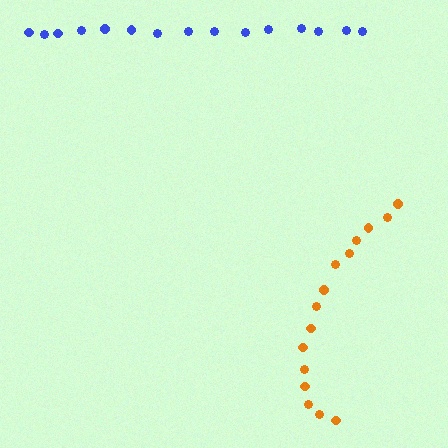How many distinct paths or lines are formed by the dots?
There are 2 distinct paths.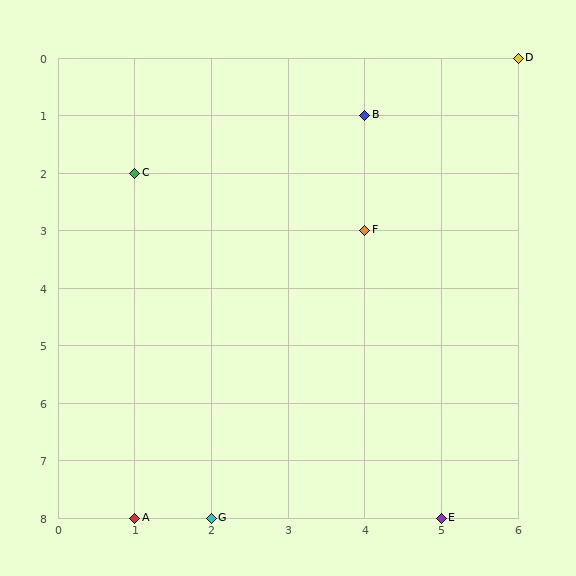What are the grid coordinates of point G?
Point G is at grid coordinates (2, 8).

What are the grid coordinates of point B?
Point B is at grid coordinates (4, 1).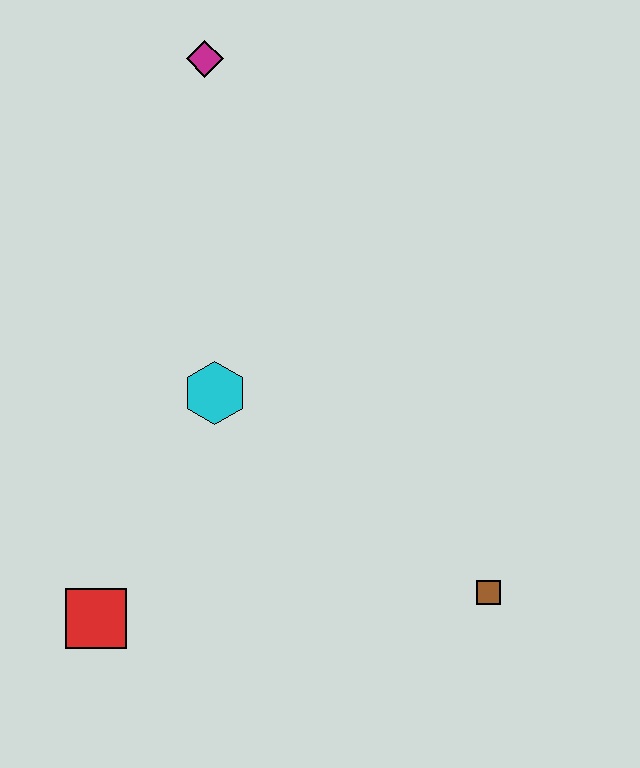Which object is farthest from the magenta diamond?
The brown square is farthest from the magenta diamond.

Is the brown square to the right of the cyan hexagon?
Yes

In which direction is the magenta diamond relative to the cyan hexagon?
The magenta diamond is above the cyan hexagon.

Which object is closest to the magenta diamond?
The cyan hexagon is closest to the magenta diamond.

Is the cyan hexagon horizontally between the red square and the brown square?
Yes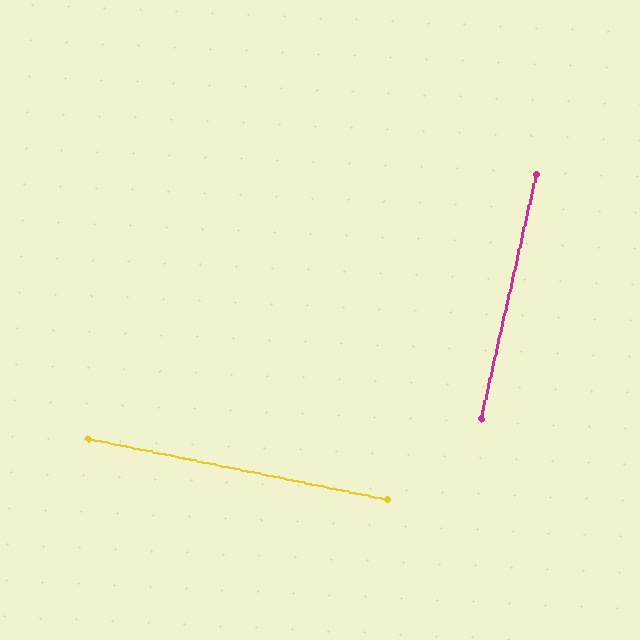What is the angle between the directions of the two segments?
Approximately 89 degrees.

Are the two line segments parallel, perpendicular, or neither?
Perpendicular — they meet at approximately 89°.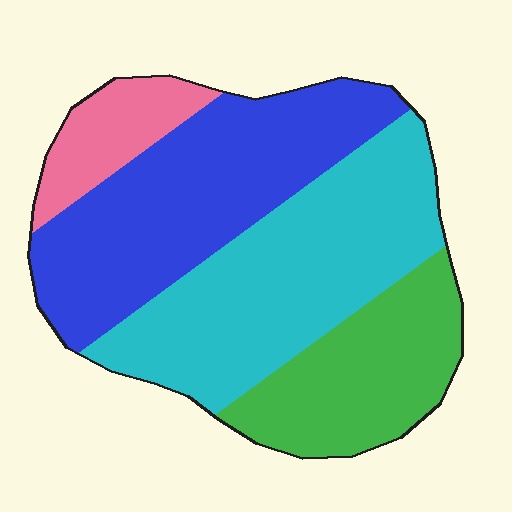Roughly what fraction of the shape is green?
Green covers roughly 20% of the shape.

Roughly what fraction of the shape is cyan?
Cyan takes up between a quarter and a half of the shape.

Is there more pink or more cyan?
Cyan.